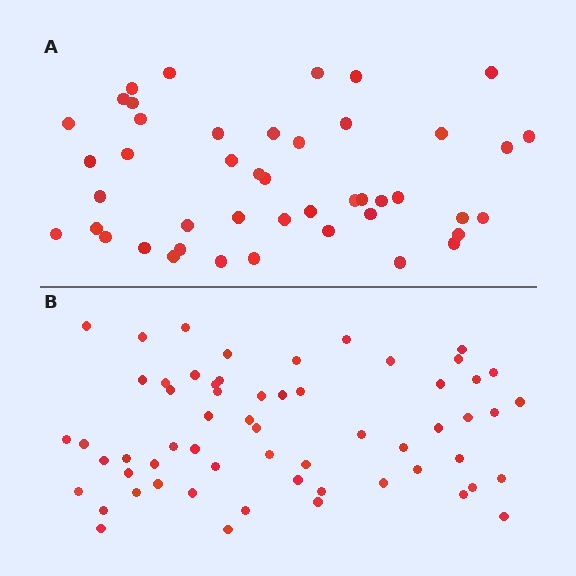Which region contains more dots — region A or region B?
Region B (the bottom region) has more dots.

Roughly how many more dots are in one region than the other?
Region B has approximately 15 more dots than region A.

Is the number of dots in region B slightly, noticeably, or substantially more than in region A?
Region B has noticeably more, but not dramatically so. The ratio is roughly 1.3 to 1.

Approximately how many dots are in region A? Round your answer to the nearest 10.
About 40 dots. (The exact count is 45, which rounds to 40.)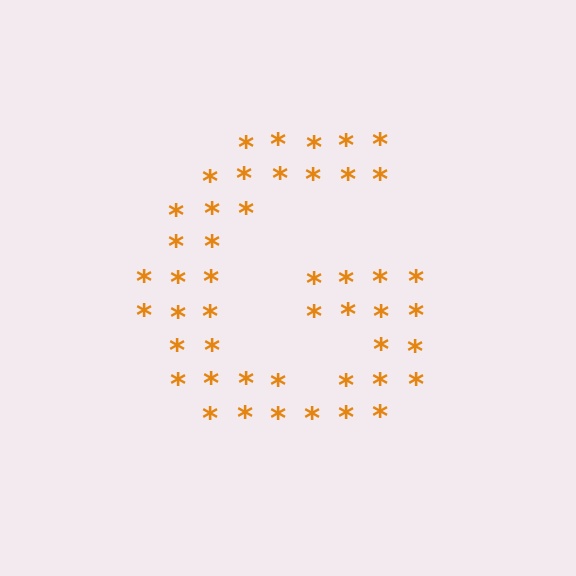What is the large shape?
The large shape is the letter G.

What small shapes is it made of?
It is made of small asterisks.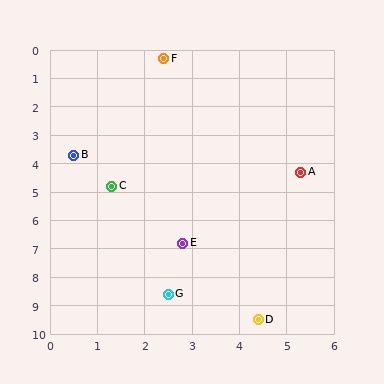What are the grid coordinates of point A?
Point A is at approximately (5.3, 4.3).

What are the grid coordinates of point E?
Point E is at approximately (2.8, 6.8).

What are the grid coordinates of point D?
Point D is at approximately (4.4, 9.5).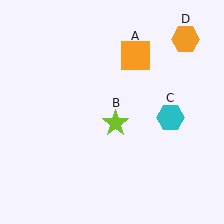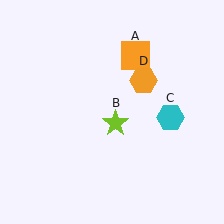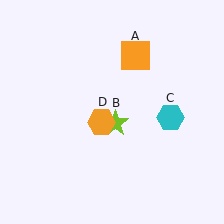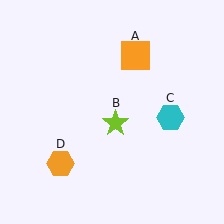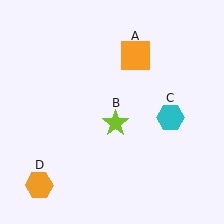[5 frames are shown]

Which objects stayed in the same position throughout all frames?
Orange square (object A) and lime star (object B) and cyan hexagon (object C) remained stationary.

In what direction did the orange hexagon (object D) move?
The orange hexagon (object D) moved down and to the left.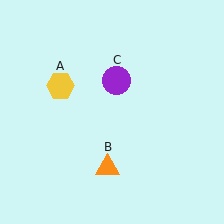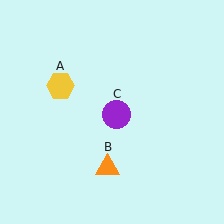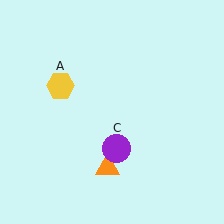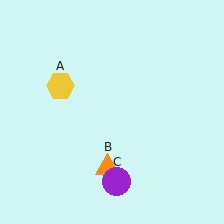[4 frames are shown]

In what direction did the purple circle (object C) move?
The purple circle (object C) moved down.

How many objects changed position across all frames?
1 object changed position: purple circle (object C).